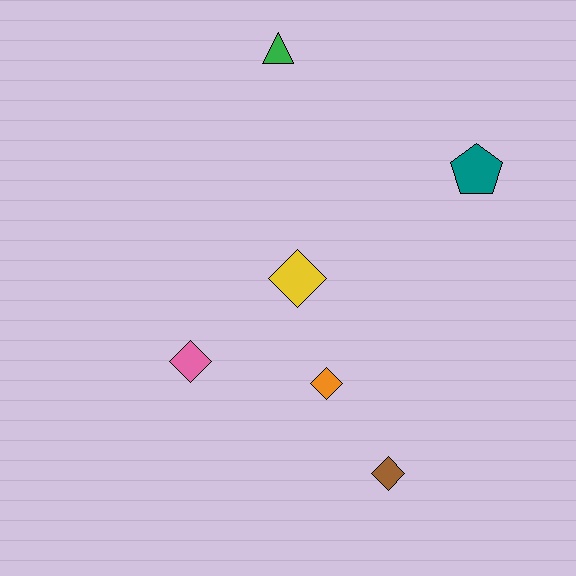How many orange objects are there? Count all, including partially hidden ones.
There is 1 orange object.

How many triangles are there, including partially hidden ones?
There is 1 triangle.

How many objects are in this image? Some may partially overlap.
There are 6 objects.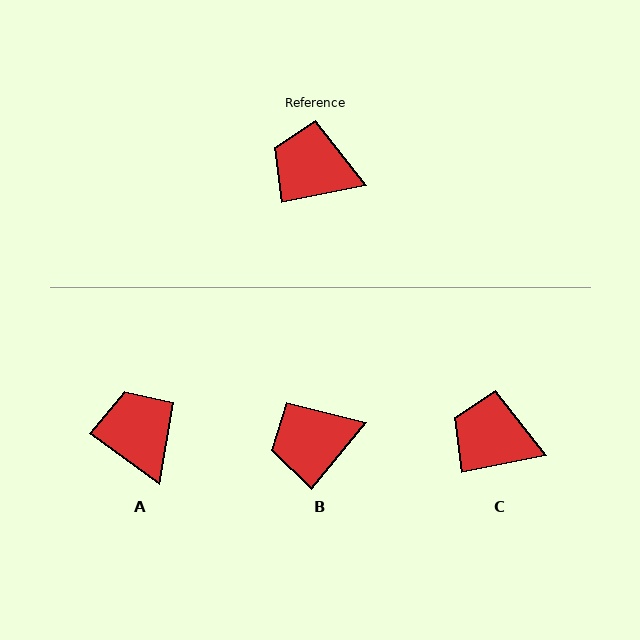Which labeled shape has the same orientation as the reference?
C.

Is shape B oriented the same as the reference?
No, it is off by about 38 degrees.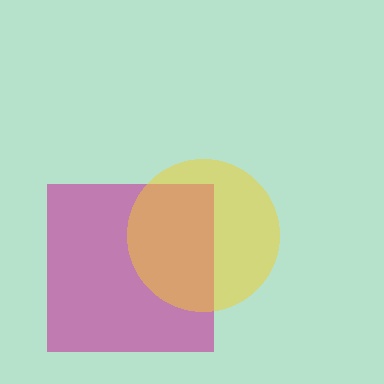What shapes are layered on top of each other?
The layered shapes are: a magenta square, a yellow circle.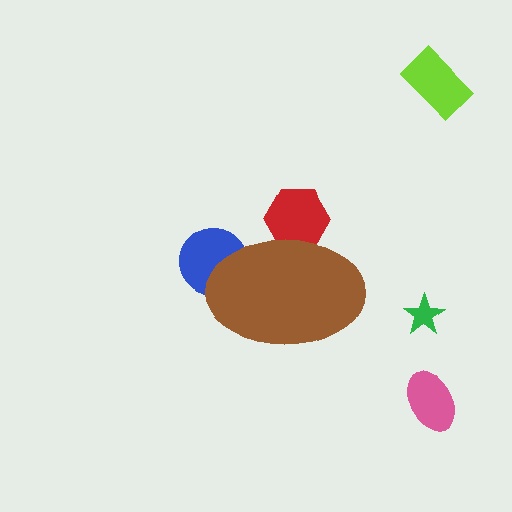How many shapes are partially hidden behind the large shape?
2 shapes are partially hidden.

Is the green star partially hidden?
No, the green star is fully visible.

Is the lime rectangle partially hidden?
No, the lime rectangle is fully visible.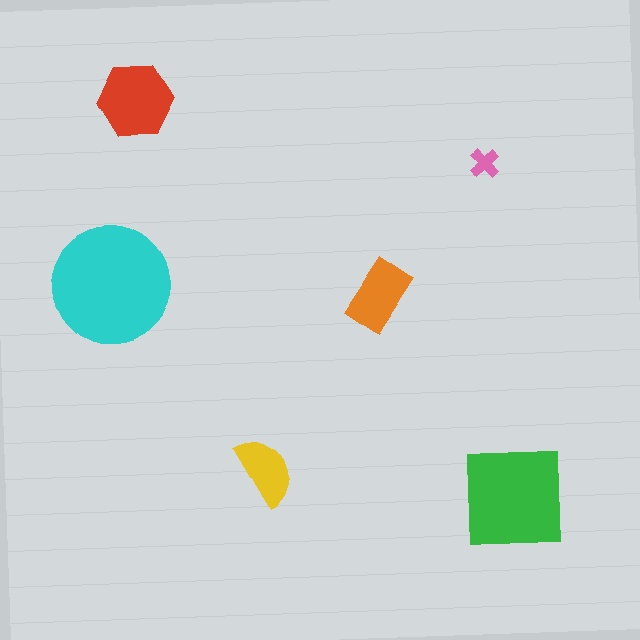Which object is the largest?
The cyan circle.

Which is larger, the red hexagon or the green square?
The green square.